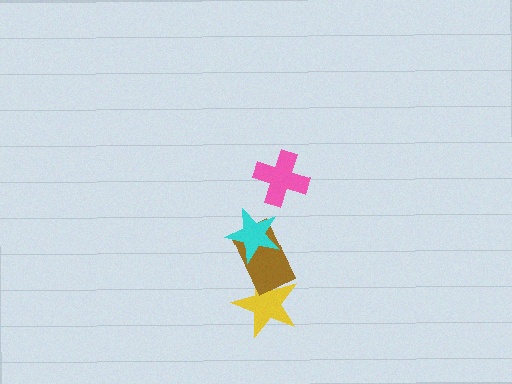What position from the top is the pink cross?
The pink cross is 1st from the top.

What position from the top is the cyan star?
The cyan star is 2nd from the top.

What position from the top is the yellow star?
The yellow star is 4th from the top.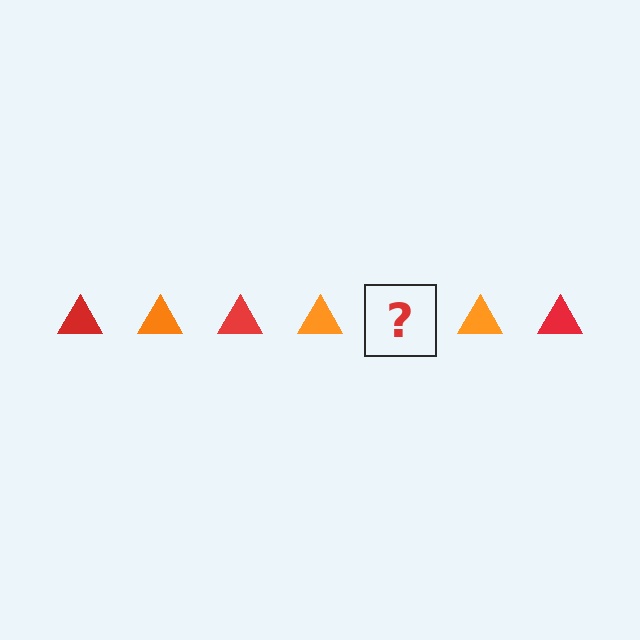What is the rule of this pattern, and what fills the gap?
The rule is that the pattern cycles through red, orange triangles. The gap should be filled with a red triangle.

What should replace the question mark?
The question mark should be replaced with a red triangle.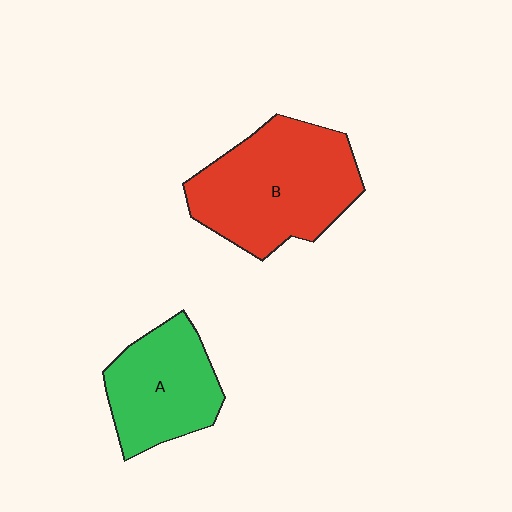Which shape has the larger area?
Shape B (red).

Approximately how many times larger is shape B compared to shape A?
Approximately 1.5 times.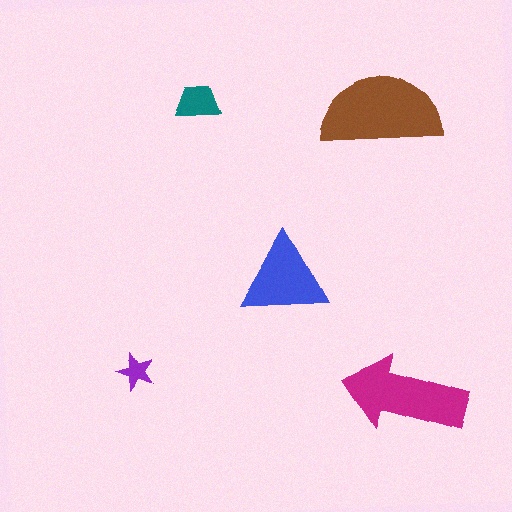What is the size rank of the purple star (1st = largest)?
5th.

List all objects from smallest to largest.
The purple star, the teal trapezoid, the blue triangle, the magenta arrow, the brown semicircle.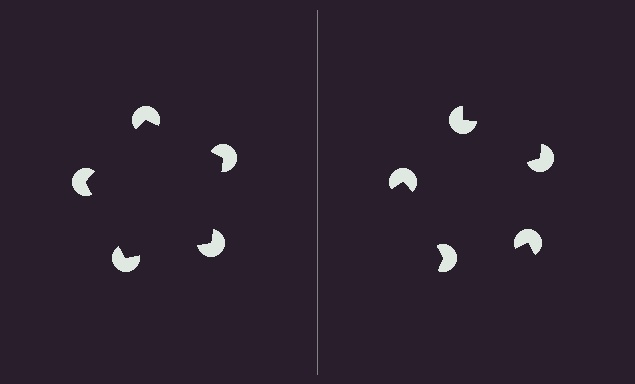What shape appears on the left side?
An illusory pentagon.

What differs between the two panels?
The pac-man discs are positioned identically on both sides; only the wedge orientations differ. On the left they align to a pentagon; on the right they are misaligned.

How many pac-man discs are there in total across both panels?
10 — 5 on each side.